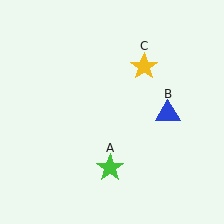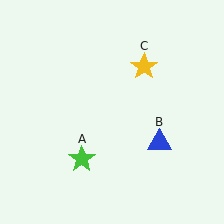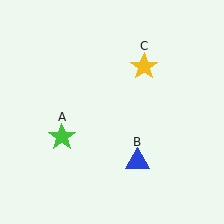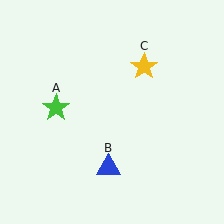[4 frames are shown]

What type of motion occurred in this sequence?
The green star (object A), blue triangle (object B) rotated clockwise around the center of the scene.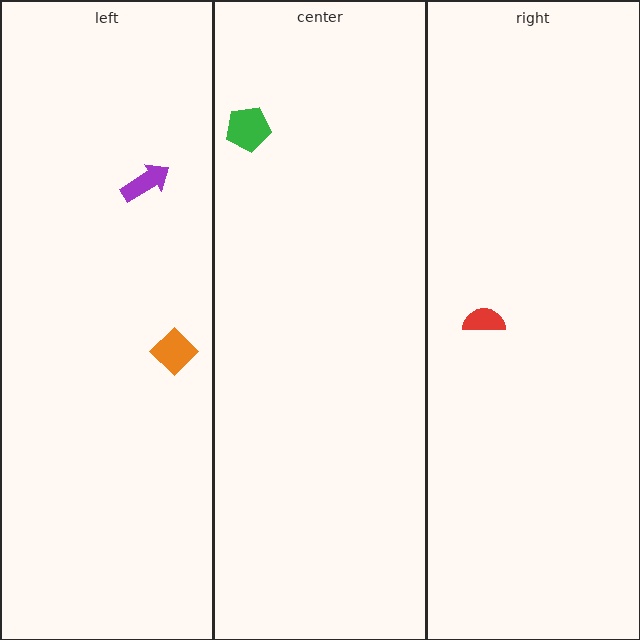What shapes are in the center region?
The green pentagon.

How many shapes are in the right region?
1.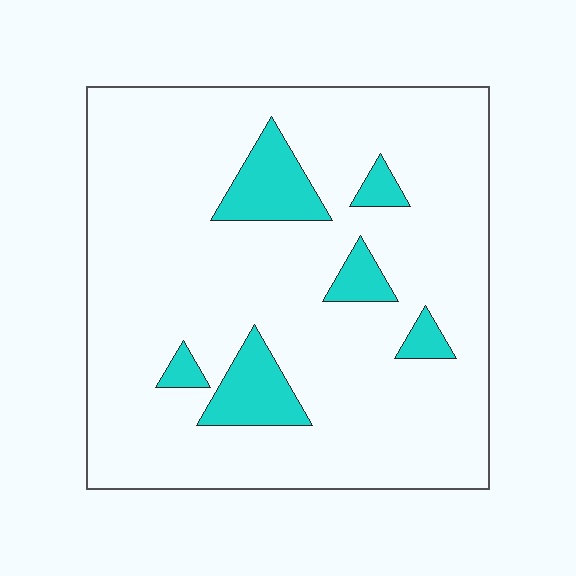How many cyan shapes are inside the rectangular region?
6.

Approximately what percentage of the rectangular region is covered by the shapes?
Approximately 10%.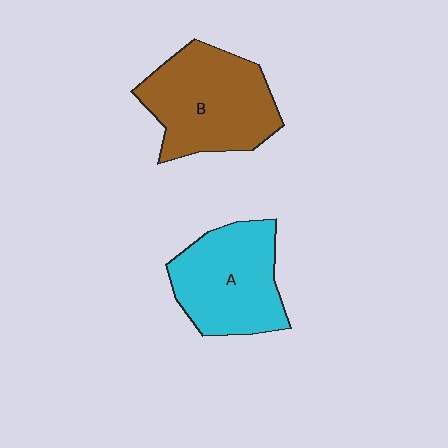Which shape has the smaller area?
Shape A (cyan).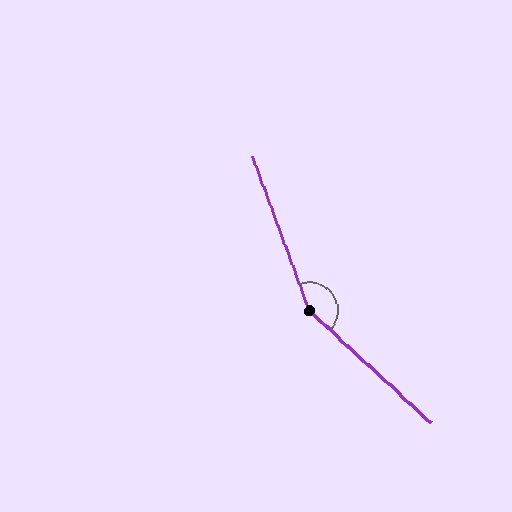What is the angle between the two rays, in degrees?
Approximately 153 degrees.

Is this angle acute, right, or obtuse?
It is obtuse.